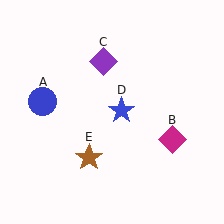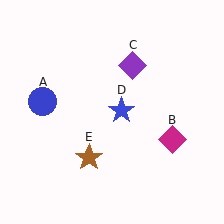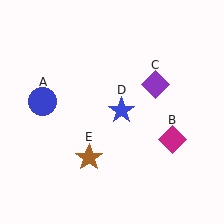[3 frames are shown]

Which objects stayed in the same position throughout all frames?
Blue circle (object A) and magenta diamond (object B) and blue star (object D) and brown star (object E) remained stationary.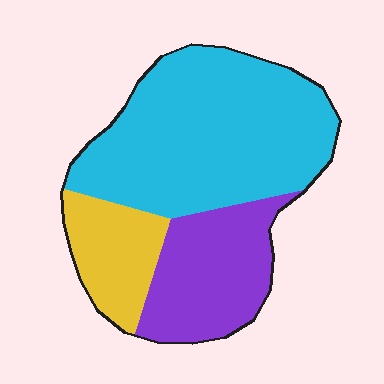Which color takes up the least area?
Yellow, at roughly 15%.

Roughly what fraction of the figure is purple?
Purple covers around 25% of the figure.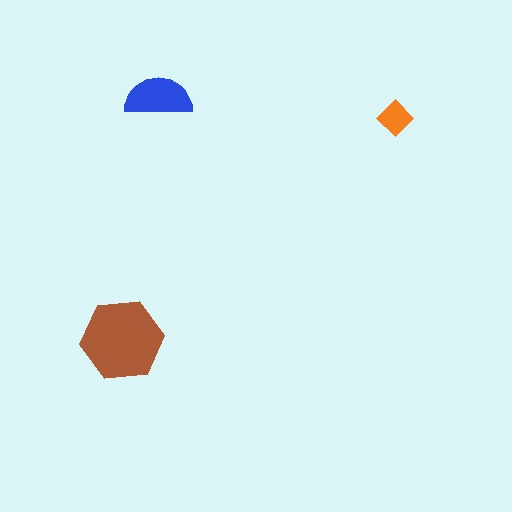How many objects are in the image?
There are 3 objects in the image.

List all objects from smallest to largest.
The orange diamond, the blue semicircle, the brown hexagon.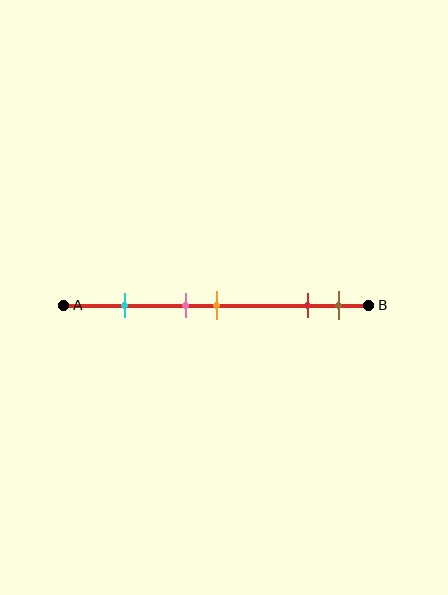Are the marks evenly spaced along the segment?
No, the marks are not evenly spaced.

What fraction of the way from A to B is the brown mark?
The brown mark is approximately 90% (0.9) of the way from A to B.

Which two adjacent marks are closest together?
The pink and orange marks are the closest adjacent pair.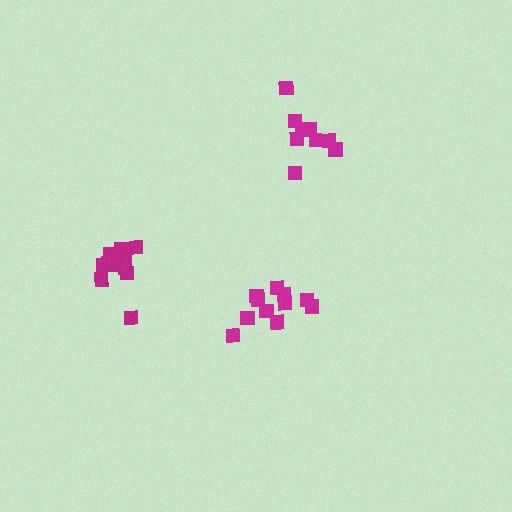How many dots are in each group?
Group 1: 11 dots, Group 2: 13 dots, Group 3: 9 dots (33 total).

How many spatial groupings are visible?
There are 3 spatial groupings.